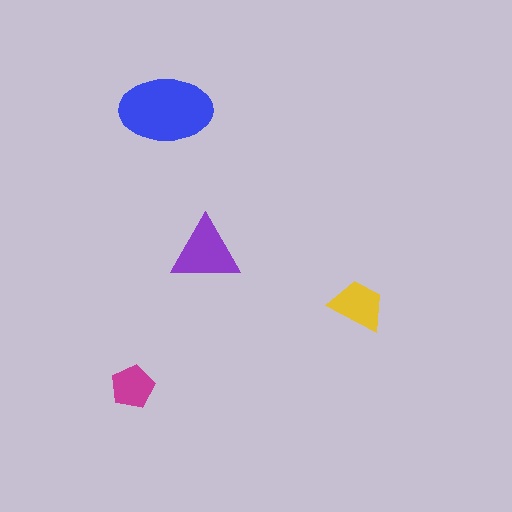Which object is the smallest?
The magenta pentagon.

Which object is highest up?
The blue ellipse is topmost.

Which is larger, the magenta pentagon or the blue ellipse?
The blue ellipse.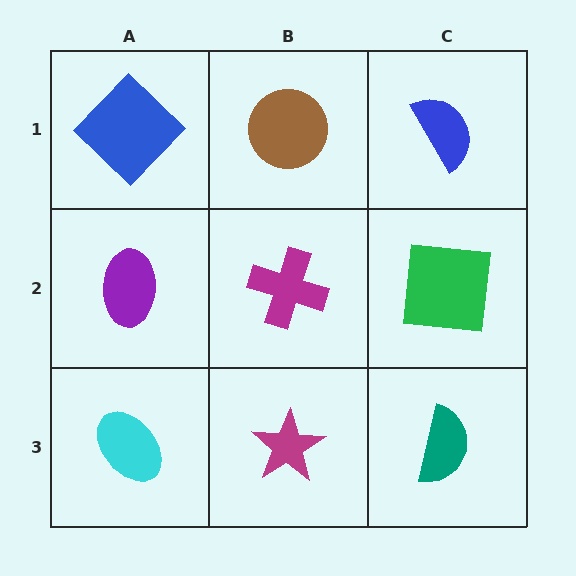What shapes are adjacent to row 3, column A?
A purple ellipse (row 2, column A), a magenta star (row 3, column B).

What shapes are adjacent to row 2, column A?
A blue diamond (row 1, column A), a cyan ellipse (row 3, column A), a magenta cross (row 2, column B).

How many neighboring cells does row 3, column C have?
2.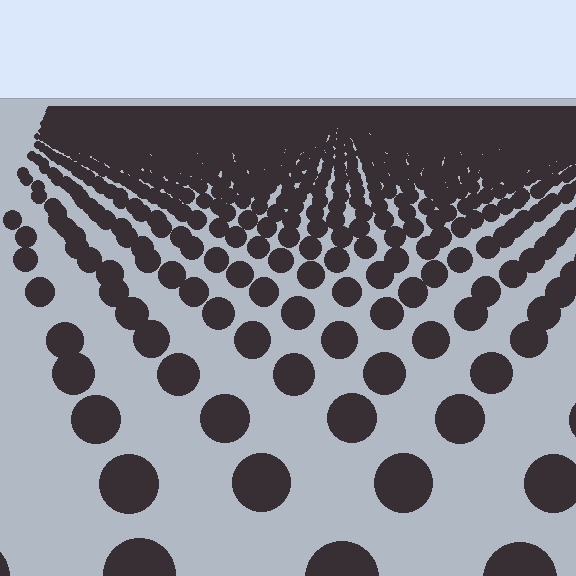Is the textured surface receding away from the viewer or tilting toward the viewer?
The surface is receding away from the viewer. Texture elements get smaller and denser toward the top.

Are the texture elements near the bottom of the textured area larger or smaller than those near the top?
Larger. Near the bottom, elements are closer to the viewer and appear at a bigger on-screen size.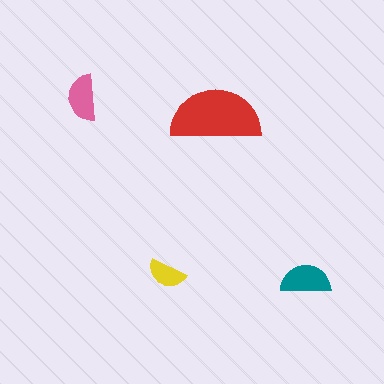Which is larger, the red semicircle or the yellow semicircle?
The red one.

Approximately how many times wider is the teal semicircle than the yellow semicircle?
About 1.5 times wider.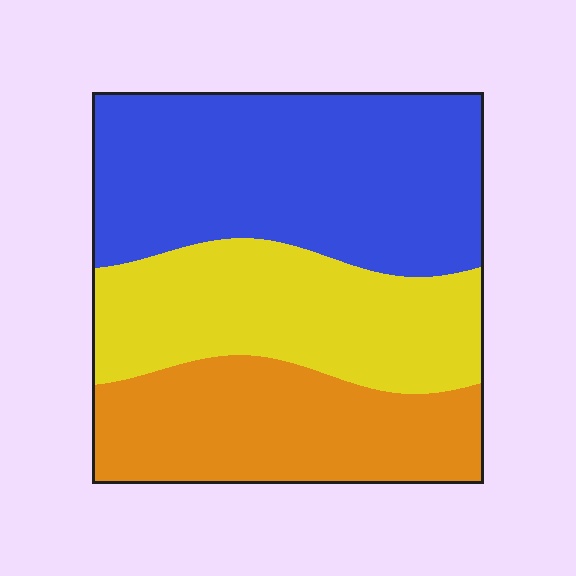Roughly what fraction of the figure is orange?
Orange covers 28% of the figure.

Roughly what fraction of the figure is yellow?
Yellow covers about 30% of the figure.